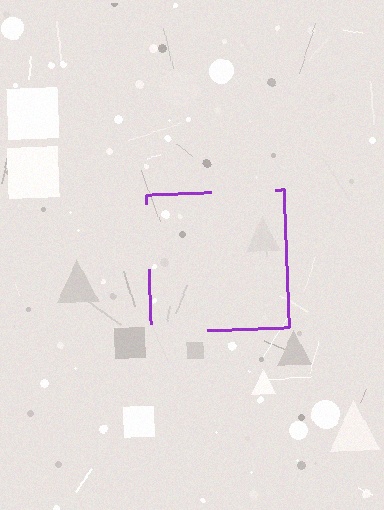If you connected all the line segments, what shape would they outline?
They would outline a square.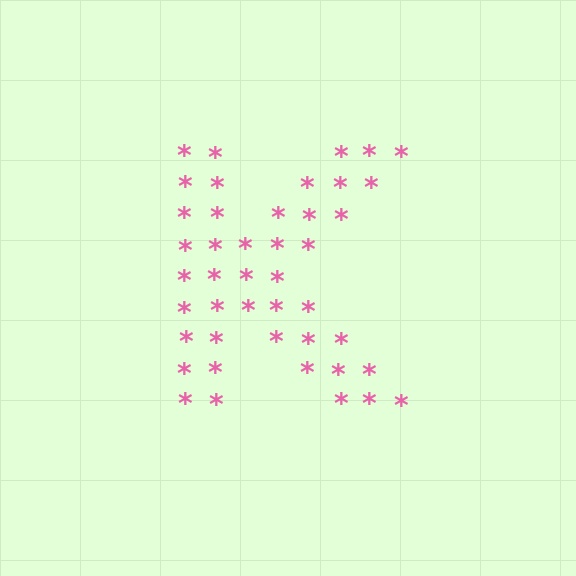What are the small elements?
The small elements are asterisks.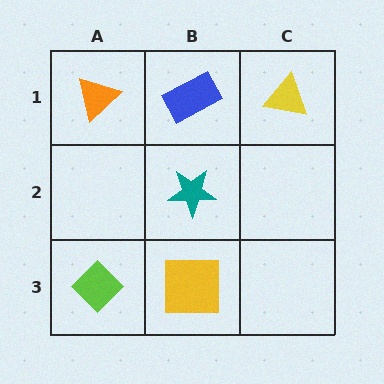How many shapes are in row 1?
3 shapes.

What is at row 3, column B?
A yellow square.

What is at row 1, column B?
A blue rectangle.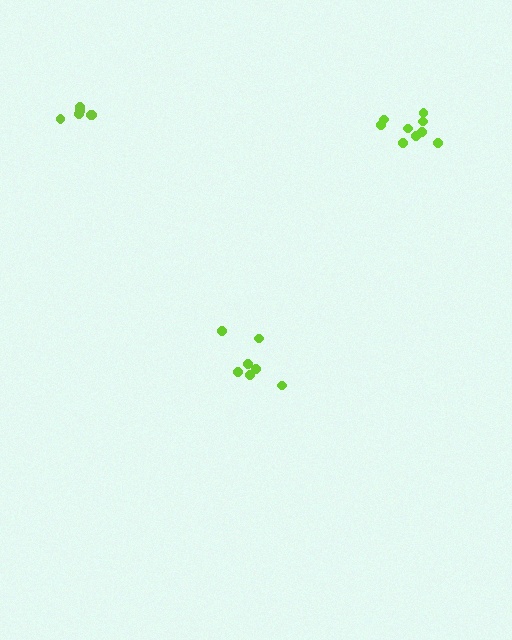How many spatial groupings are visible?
There are 3 spatial groupings.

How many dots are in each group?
Group 1: 7 dots, Group 2: 6 dots, Group 3: 9 dots (22 total).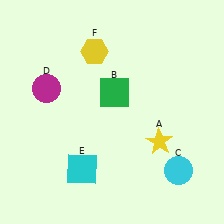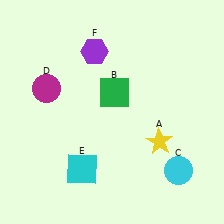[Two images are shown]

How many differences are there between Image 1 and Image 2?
There is 1 difference between the two images.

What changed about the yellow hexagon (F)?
In Image 1, F is yellow. In Image 2, it changed to purple.